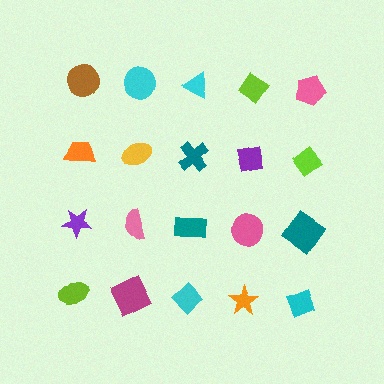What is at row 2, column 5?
A lime diamond.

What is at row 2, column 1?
An orange trapezoid.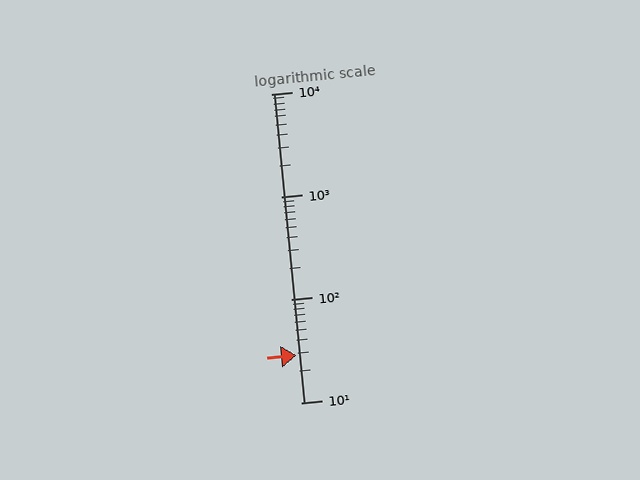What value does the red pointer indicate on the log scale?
The pointer indicates approximately 29.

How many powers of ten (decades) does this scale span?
The scale spans 3 decades, from 10 to 10000.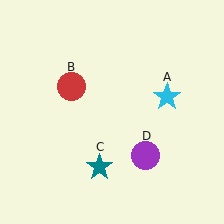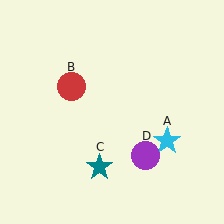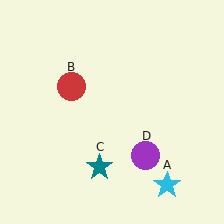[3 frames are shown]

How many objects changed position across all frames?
1 object changed position: cyan star (object A).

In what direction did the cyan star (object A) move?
The cyan star (object A) moved down.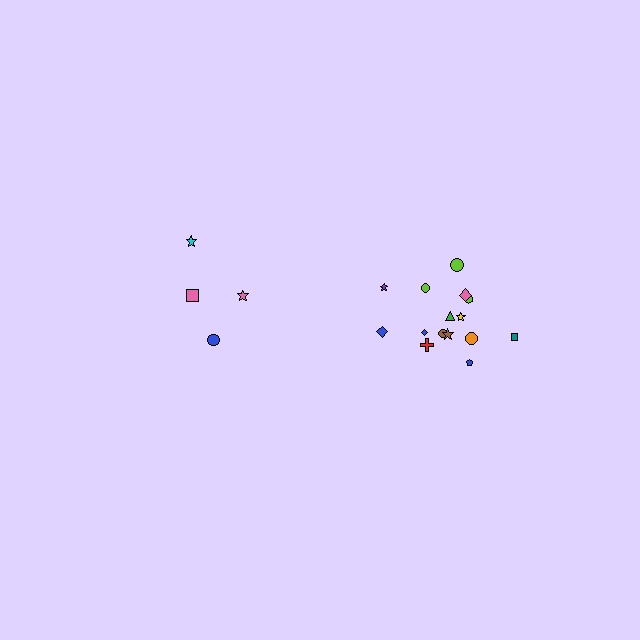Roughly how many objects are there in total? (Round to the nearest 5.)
Roughly 20 objects in total.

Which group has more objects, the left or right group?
The right group.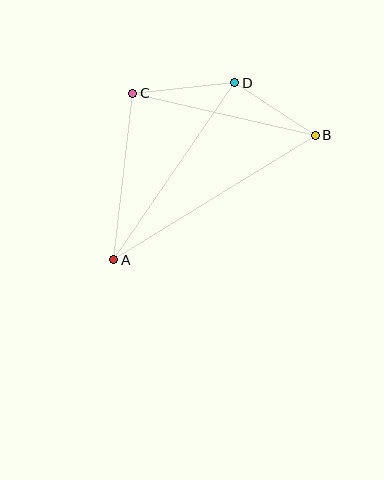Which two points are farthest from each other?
Points A and B are farthest from each other.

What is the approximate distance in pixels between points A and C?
The distance between A and C is approximately 168 pixels.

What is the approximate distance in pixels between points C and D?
The distance between C and D is approximately 102 pixels.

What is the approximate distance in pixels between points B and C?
The distance between B and C is approximately 187 pixels.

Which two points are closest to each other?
Points B and D are closest to each other.